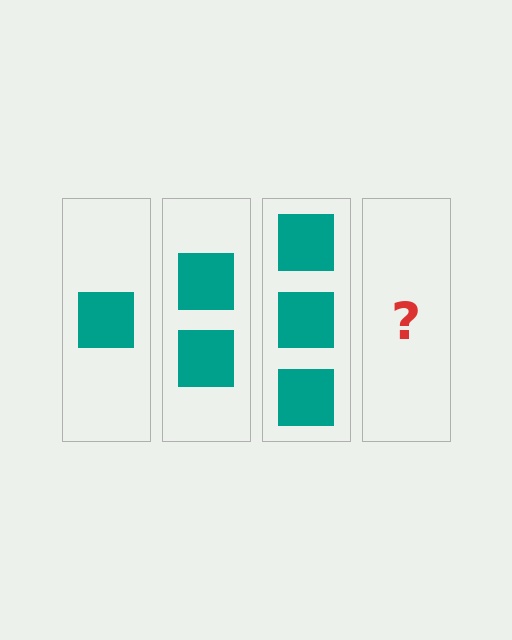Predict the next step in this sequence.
The next step is 4 squares.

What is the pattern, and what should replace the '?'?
The pattern is that each step adds one more square. The '?' should be 4 squares.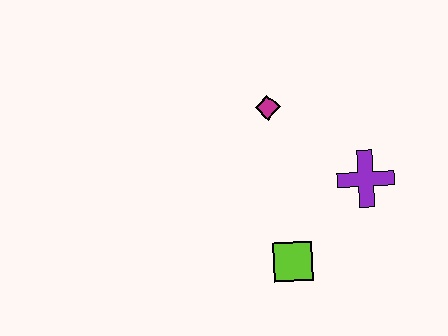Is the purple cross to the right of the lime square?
Yes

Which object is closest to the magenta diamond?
The purple cross is closest to the magenta diamond.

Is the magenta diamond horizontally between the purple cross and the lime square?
No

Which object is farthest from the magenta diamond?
The lime square is farthest from the magenta diamond.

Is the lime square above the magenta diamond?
No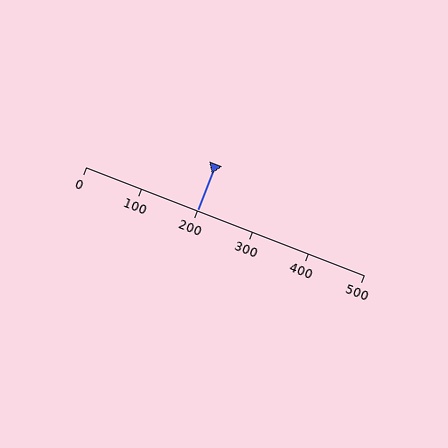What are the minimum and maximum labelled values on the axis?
The axis runs from 0 to 500.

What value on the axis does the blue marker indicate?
The marker indicates approximately 200.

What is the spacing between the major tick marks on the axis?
The major ticks are spaced 100 apart.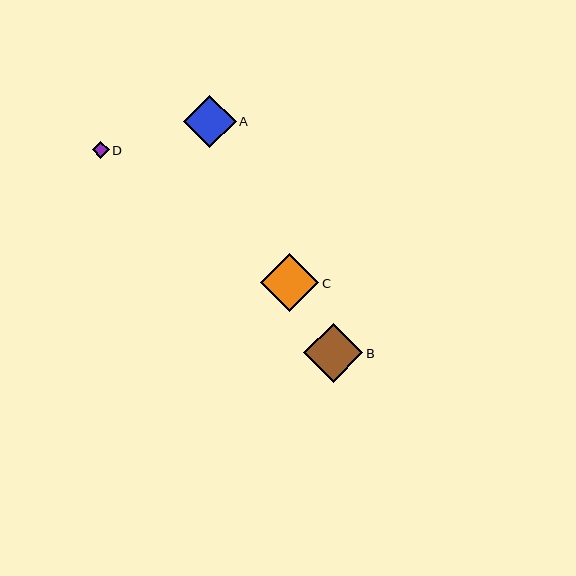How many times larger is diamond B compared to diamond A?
Diamond B is approximately 1.1 times the size of diamond A.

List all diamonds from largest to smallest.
From largest to smallest: B, C, A, D.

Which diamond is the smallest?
Diamond D is the smallest with a size of approximately 17 pixels.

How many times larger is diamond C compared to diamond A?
Diamond C is approximately 1.1 times the size of diamond A.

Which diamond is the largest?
Diamond B is the largest with a size of approximately 59 pixels.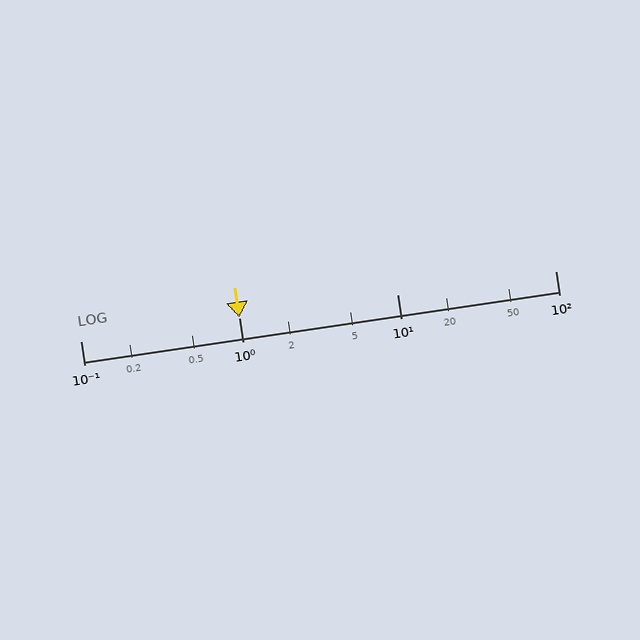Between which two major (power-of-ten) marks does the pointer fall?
The pointer is between 1 and 10.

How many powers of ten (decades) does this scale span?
The scale spans 3 decades, from 0.1 to 100.